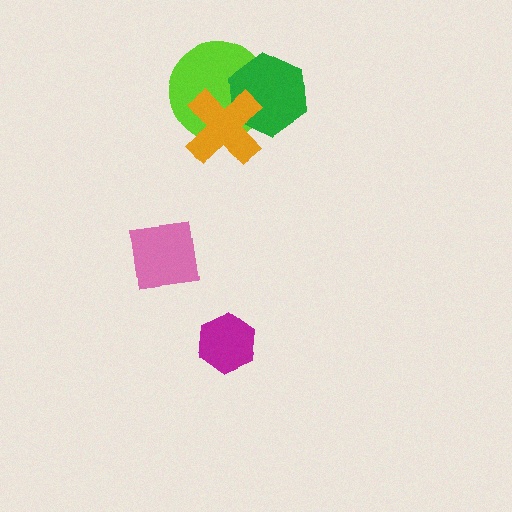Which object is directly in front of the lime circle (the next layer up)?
The green hexagon is directly in front of the lime circle.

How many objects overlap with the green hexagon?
2 objects overlap with the green hexagon.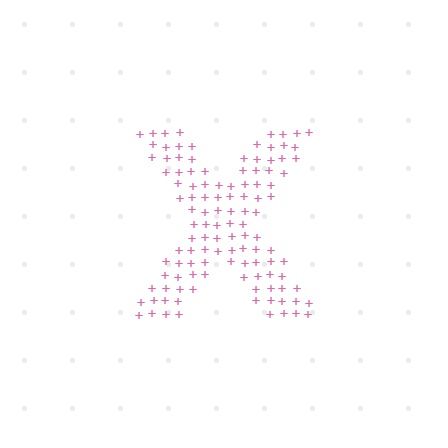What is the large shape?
The large shape is the letter X.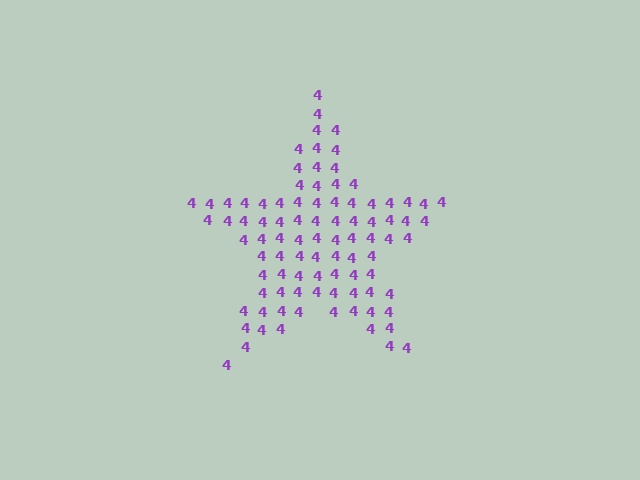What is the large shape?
The large shape is a star.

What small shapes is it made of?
It is made of small digit 4's.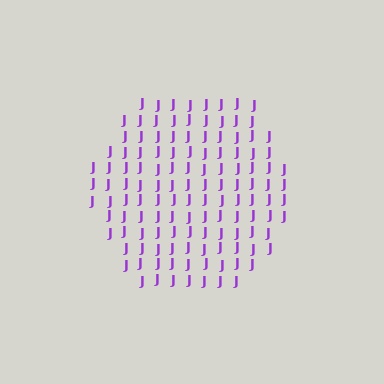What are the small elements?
The small elements are letter J's.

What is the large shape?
The large shape is a hexagon.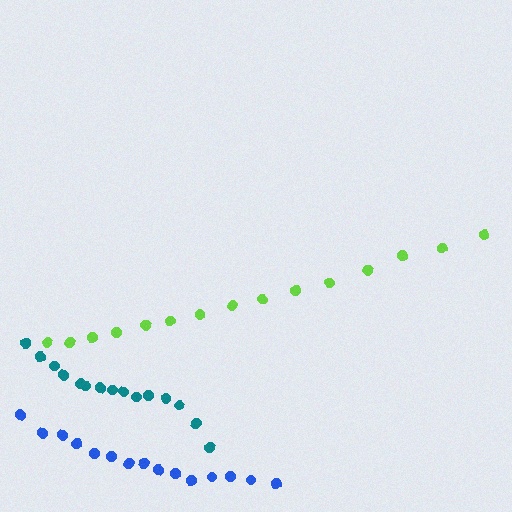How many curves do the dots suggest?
There are 3 distinct paths.